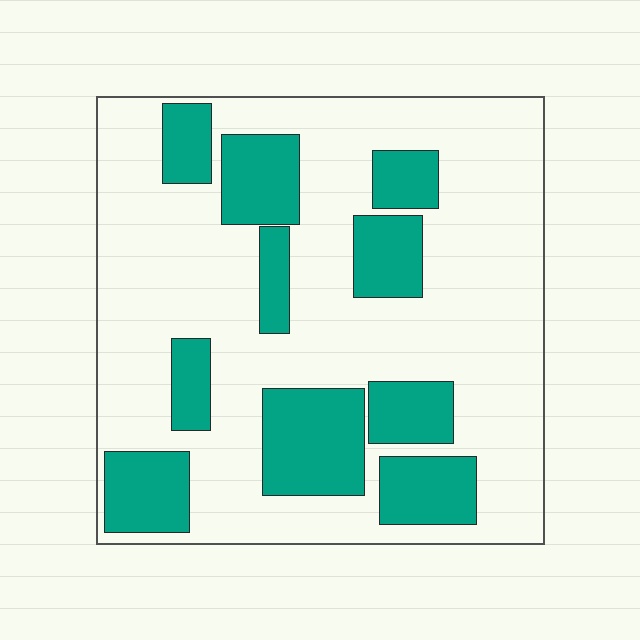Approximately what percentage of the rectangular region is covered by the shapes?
Approximately 30%.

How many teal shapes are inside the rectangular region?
10.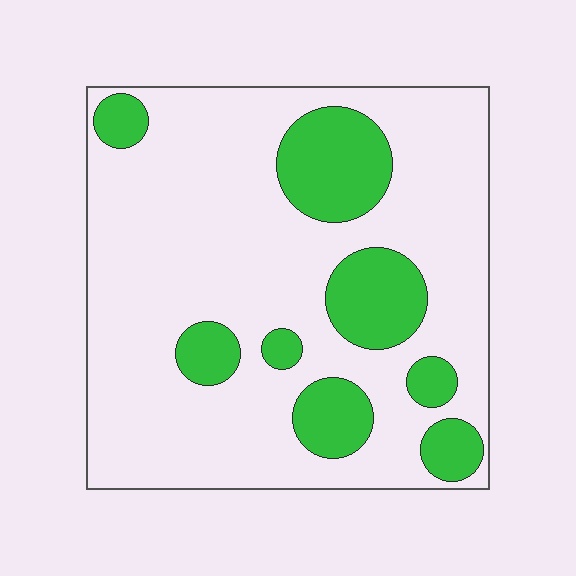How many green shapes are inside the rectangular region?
8.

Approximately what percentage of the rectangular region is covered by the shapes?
Approximately 25%.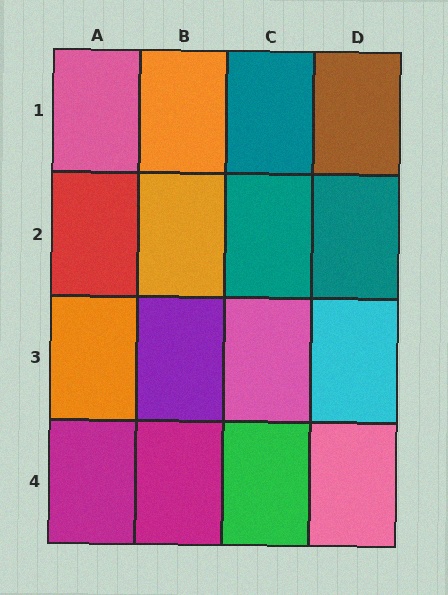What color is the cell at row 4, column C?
Green.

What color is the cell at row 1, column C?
Teal.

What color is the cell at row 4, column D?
Pink.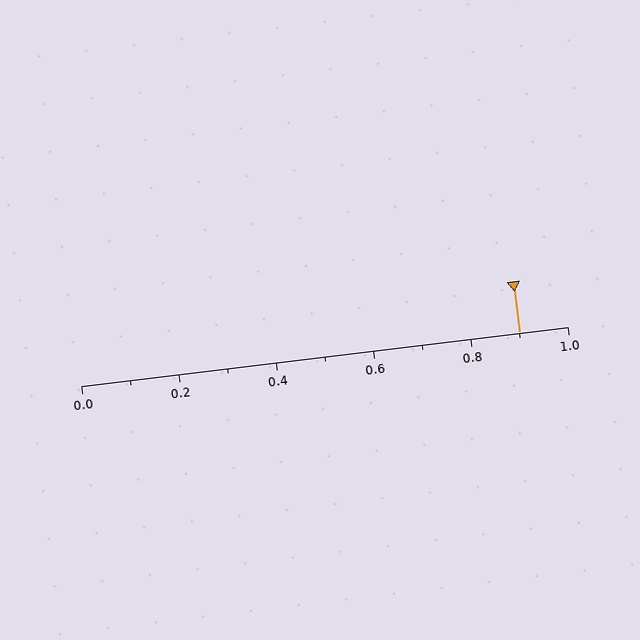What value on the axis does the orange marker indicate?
The marker indicates approximately 0.9.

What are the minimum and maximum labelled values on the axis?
The axis runs from 0.0 to 1.0.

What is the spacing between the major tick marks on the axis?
The major ticks are spaced 0.2 apart.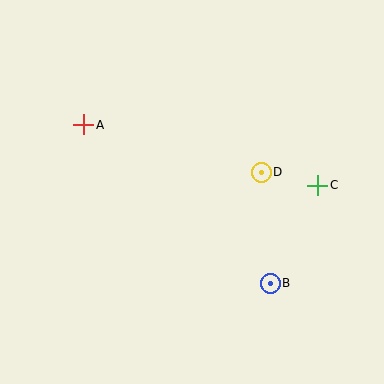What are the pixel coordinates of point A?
Point A is at (84, 125).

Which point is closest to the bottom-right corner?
Point B is closest to the bottom-right corner.